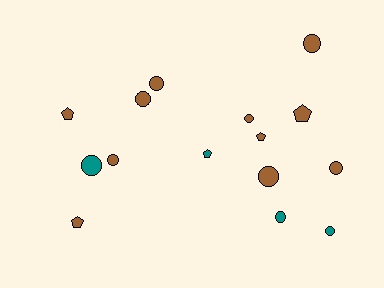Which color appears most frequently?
Brown, with 11 objects.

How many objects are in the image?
There are 15 objects.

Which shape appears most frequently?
Circle, with 10 objects.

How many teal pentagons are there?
There is 1 teal pentagon.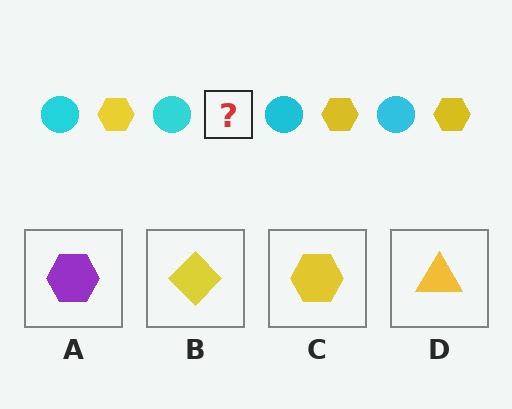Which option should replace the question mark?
Option C.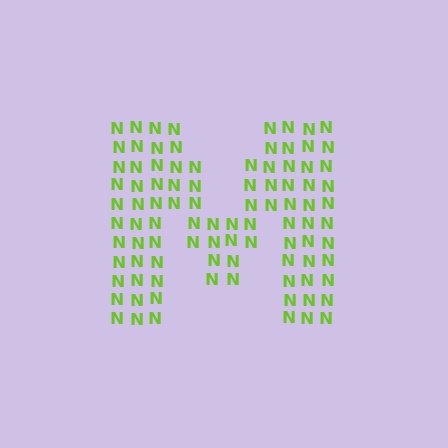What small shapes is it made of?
It is made of small letter N's.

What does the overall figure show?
The overall figure shows the letter M.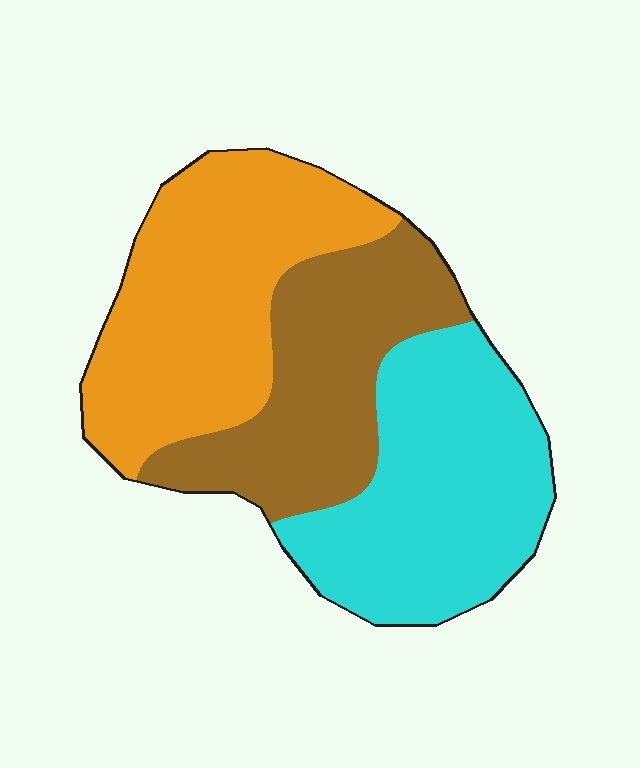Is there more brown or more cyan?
Cyan.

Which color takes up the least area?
Brown, at roughly 30%.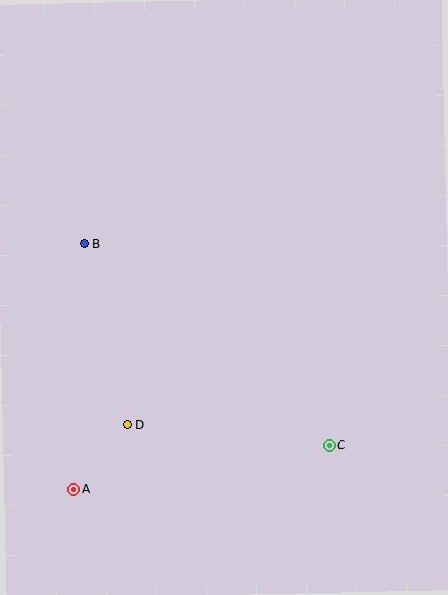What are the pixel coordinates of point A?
Point A is at (74, 490).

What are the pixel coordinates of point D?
Point D is at (127, 425).